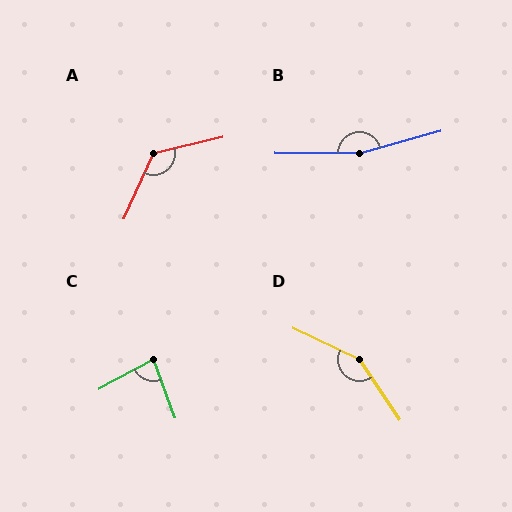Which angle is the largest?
B, at approximately 164 degrees.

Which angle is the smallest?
C, at approximately 81 degrees.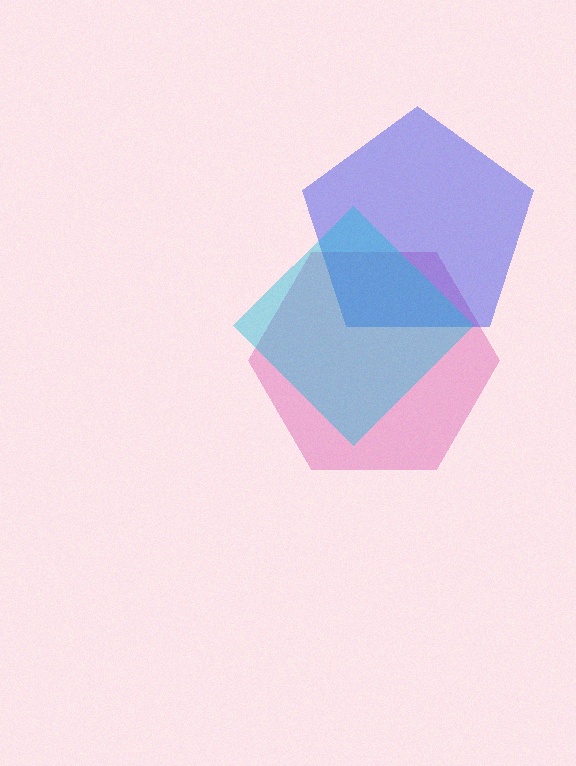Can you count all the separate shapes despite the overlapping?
Yes, there are 3 separate shapes.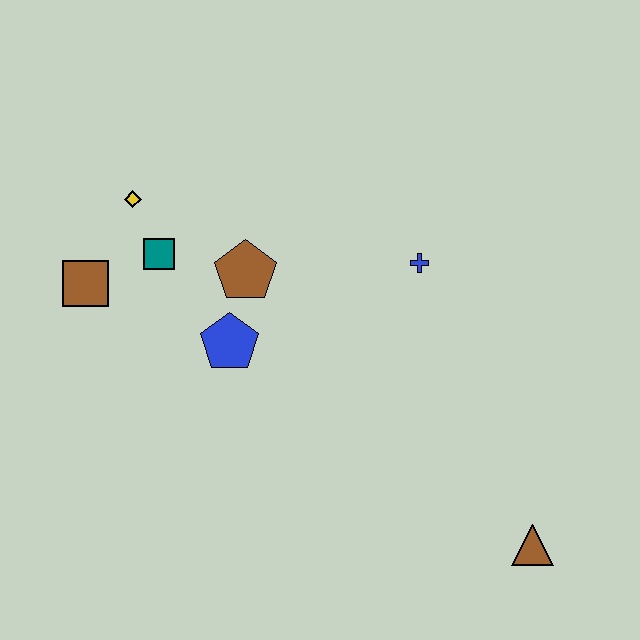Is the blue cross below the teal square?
Yes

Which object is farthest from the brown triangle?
The yellow diamond is farthest from the brown triangle.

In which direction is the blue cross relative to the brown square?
The blue cross is to the right of the brown square.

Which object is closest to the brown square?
The teal square is closest to the brown square.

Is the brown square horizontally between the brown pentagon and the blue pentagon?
No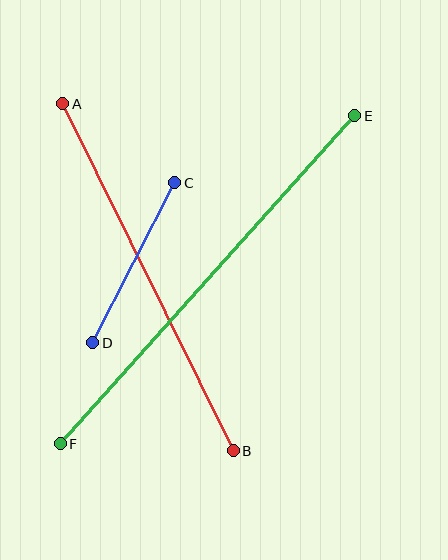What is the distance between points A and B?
The distance is approximately 387 pixels.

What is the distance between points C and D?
The distance is approximately 180 pixels.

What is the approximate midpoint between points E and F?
The midpoint is at approximately (208, 280) pixels.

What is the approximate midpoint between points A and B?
The midpoint is at approximately (148, 277) pixels.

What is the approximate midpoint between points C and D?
The midpoint is at approximately (134, 263) pixels.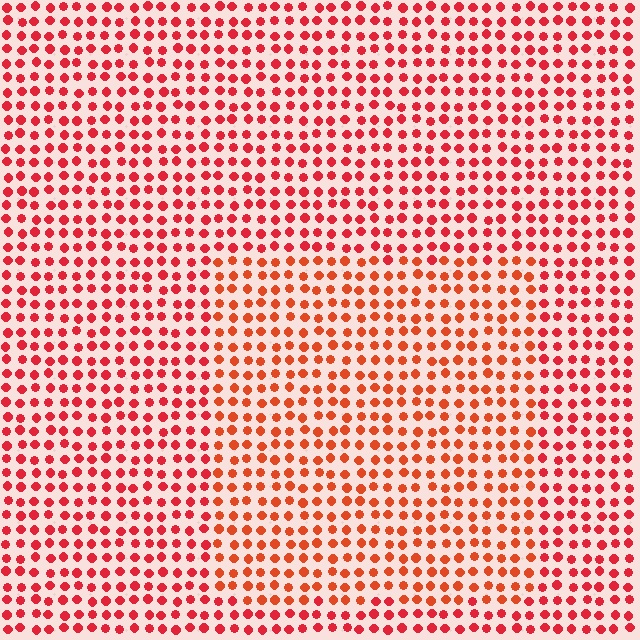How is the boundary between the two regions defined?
The boundary is defined purely by a slight shift in hue (about 18 degrees). Spacing, size, and orientation are identical on both sides.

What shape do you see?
I see a rectangle.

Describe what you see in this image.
The image is filled with small red elements in a uniform arrangement. A rectangle-shaped region is visible where the elements are tinted to a slightly different hue, forming a subtle color boundary.